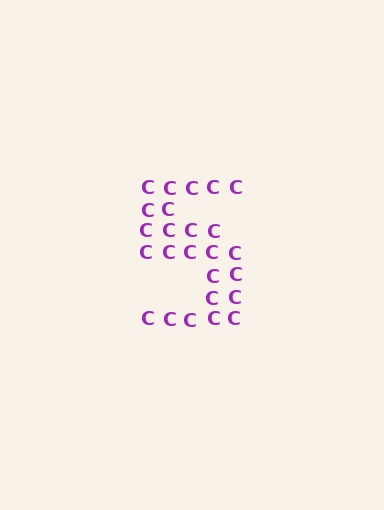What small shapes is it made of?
It is made of small letter C's.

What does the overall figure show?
The overall figure shows the digit 5.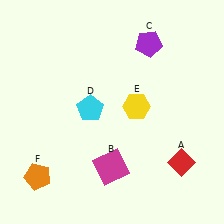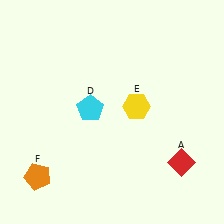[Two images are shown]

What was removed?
The purple pentagon (C), the magenta square (B) were removed in Image 2.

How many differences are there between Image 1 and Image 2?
There are 2 differences between the two images.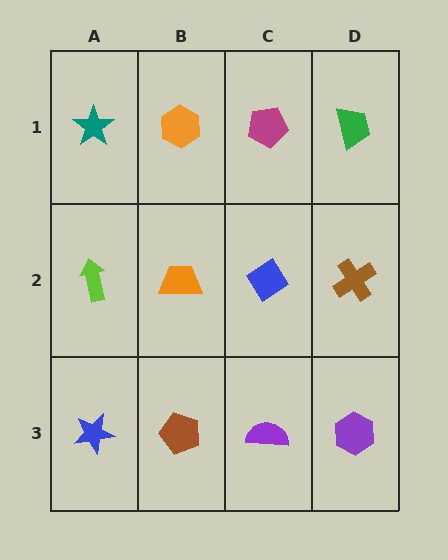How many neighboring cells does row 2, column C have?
4.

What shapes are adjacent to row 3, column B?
An orange trapezoid (row 2, column B), a blue star (row 3, column A), a purple semicircle (row 3, column C).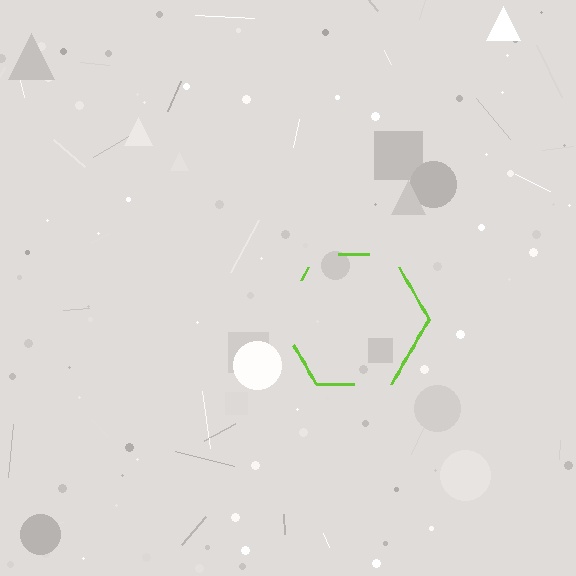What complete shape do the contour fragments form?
The contour fragments form a hexagon.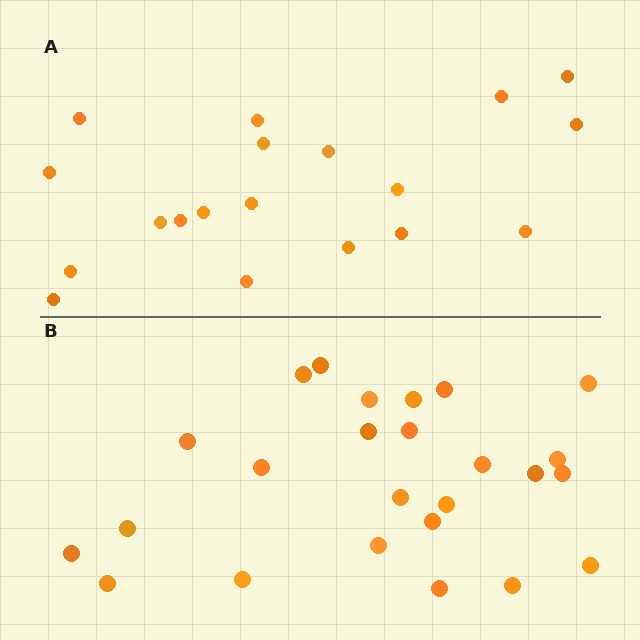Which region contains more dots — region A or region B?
Region B (the bottom region) has more dots.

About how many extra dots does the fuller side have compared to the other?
Region B has about 6 more dots than region A.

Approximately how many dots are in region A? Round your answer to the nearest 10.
About 20 dots. (The exact count is 19, which rounds to 20.)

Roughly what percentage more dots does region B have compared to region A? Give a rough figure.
About 30% more.